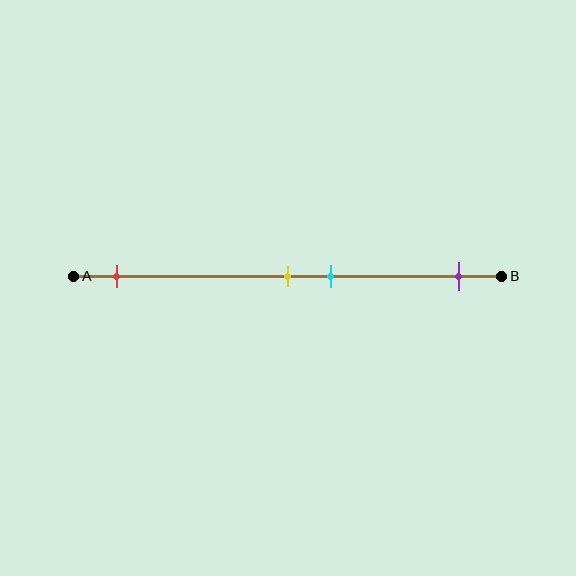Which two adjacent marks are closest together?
The yellow and cyan marks are the closest adjacent pair.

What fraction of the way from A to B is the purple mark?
The purple mark is approximately 90% (0.9) of the way from A to B.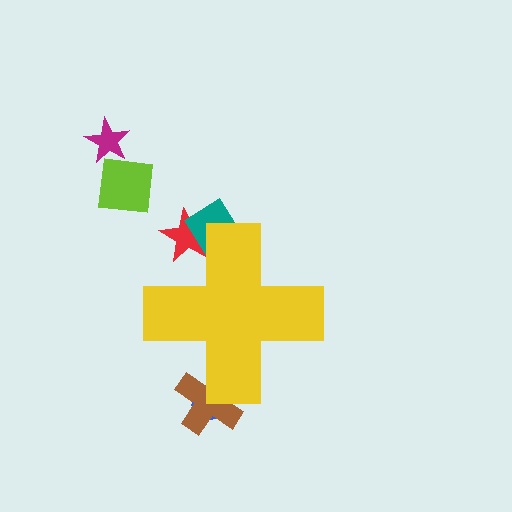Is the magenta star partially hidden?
No, the magenta star is fully visible.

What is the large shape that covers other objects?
A yellow cross.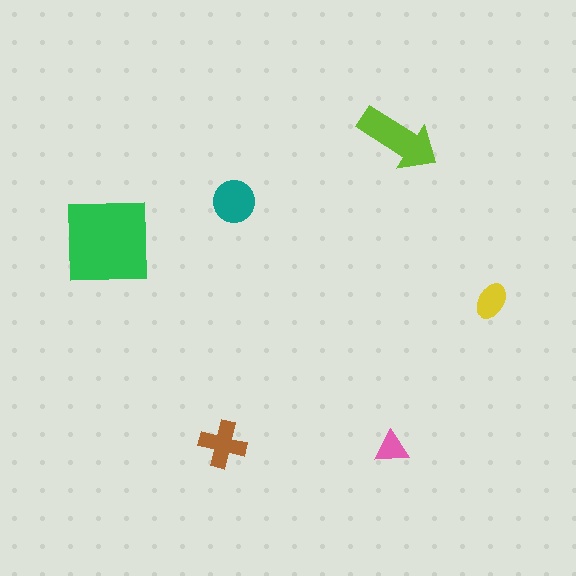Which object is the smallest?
The pink triangle.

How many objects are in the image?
There are 6 objects in the image.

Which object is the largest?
The green square.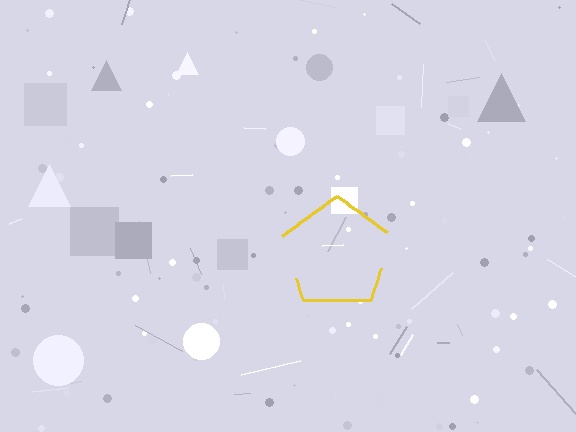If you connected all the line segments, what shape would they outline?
They would outline a pentagon.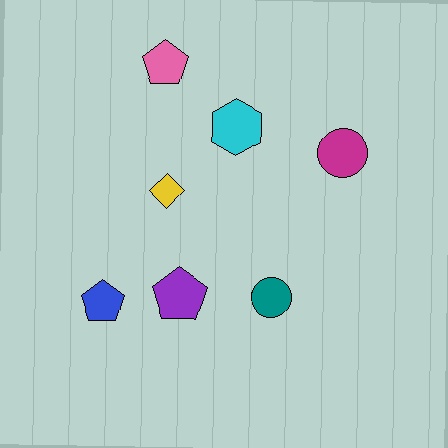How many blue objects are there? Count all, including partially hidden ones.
There is 1 blue object.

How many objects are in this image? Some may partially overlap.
There are 7 objects.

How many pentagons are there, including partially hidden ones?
There are 3 pentagons.